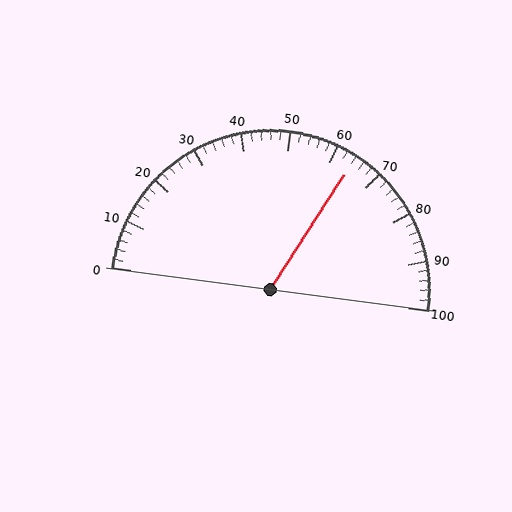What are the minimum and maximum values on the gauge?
The gauge ranges from 0 to 100.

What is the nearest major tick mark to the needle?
The nearest major tick mark is 60.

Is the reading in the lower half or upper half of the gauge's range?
The reading is in the upper half of the range (0 to 100).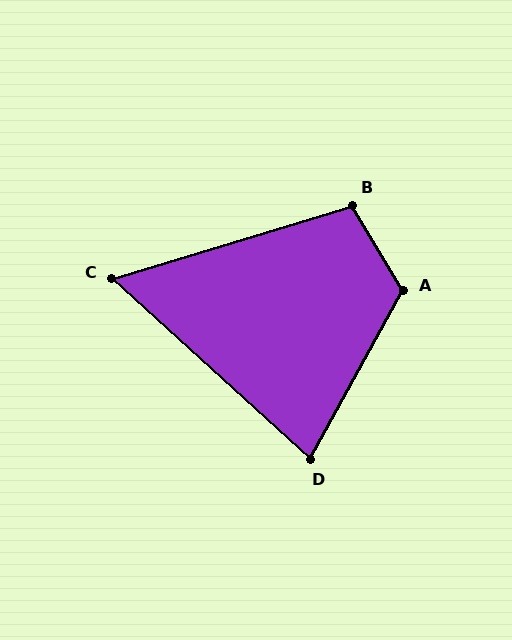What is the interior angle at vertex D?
Approximately 76 degrees (acute).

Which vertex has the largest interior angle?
A, at approximately 121 degrees.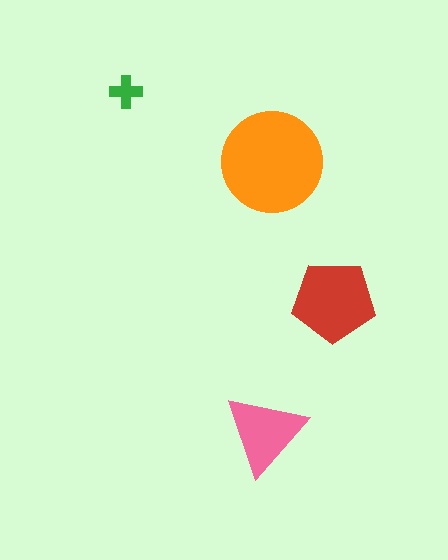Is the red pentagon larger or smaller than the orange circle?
Smaller.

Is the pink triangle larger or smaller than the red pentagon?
Smaller.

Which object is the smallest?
The green cross.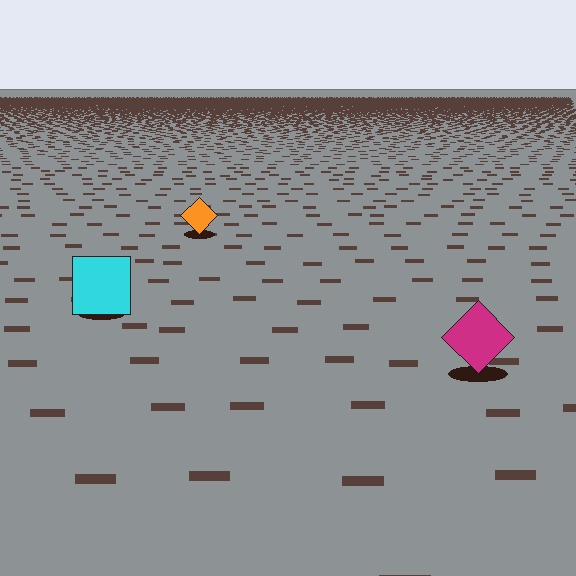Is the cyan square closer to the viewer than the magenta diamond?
No. The magenta diamond is closer — you can tell from the texture gradient: the ground texture is coarser near it.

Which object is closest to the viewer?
The magenta diamond is closest. The texture marks near it are larger and more spread out.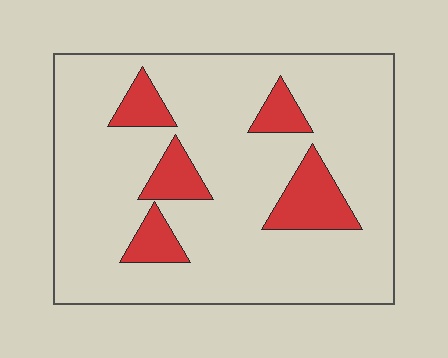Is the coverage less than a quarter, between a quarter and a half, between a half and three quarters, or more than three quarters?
Less than a quarter.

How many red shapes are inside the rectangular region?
5.